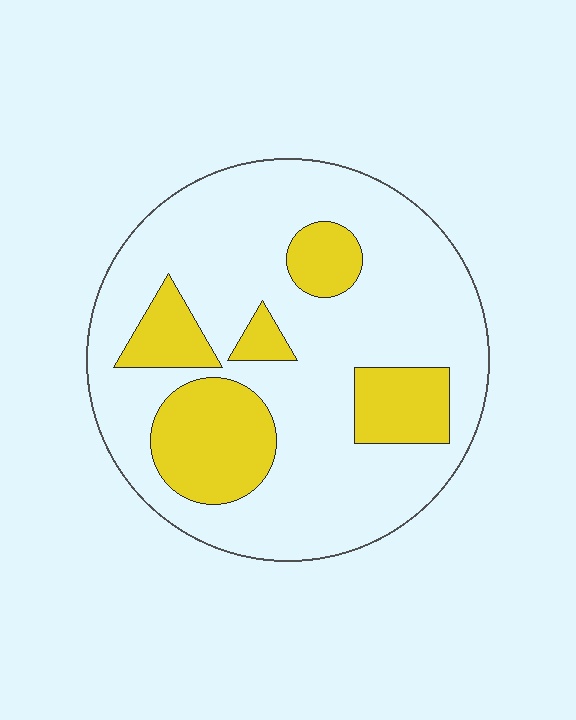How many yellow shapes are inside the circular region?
5.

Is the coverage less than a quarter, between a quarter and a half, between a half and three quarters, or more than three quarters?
Between a quarter and a half.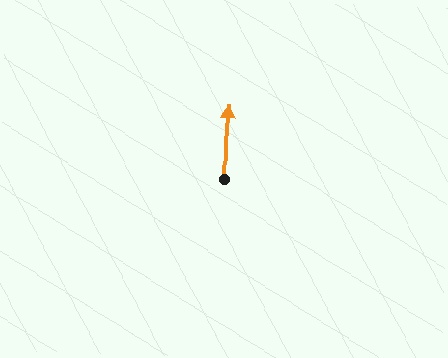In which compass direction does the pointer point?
North.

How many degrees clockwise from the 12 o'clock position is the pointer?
Approximately 2 degrees.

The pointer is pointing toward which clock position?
Roughly 12 o'clock.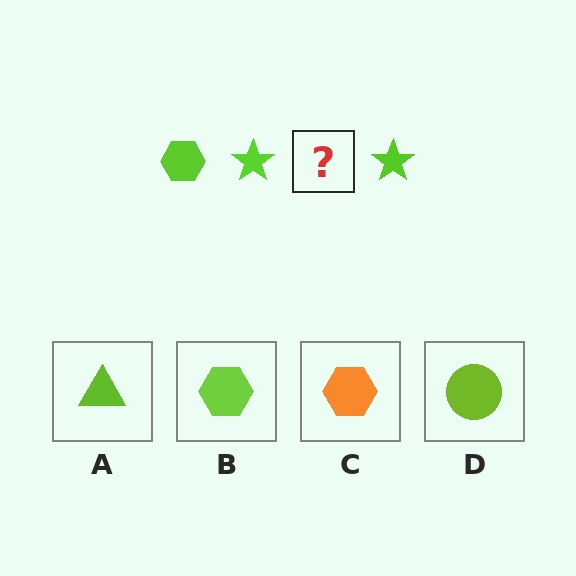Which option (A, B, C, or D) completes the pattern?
B.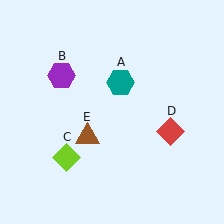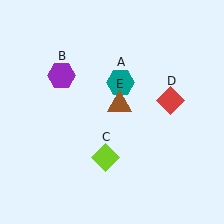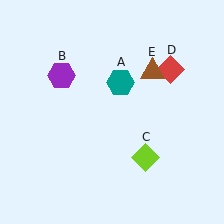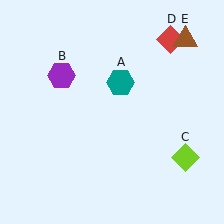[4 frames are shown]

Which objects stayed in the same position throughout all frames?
Teal hexagon (object A) and purple hexagon (object B) remained stationary.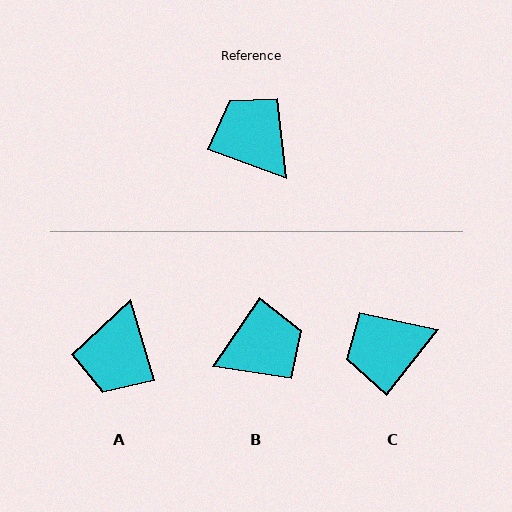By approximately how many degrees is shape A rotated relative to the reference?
Approximately 127 degrees counter-clockwise.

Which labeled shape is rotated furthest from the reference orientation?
A, about 127 degrees away.